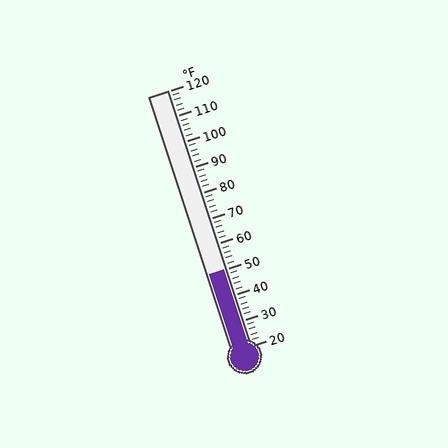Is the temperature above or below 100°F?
The temperature is below 100°F.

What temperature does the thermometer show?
The thermometer shows approximately 50°F.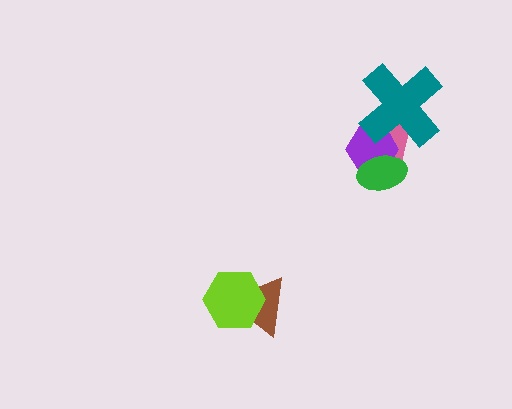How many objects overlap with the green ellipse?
2 objects overlap with the green ellipse.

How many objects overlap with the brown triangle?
1 object overlaps with the brown triangle.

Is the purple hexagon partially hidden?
Yes, it is partially covered by another shape.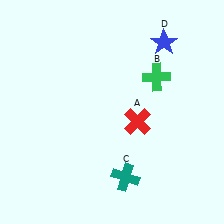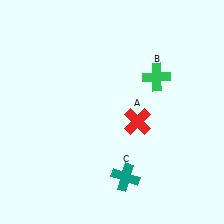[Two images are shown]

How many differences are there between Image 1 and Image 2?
There is 1 difference between the two images.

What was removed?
The blue star (D) was removed in Image 2.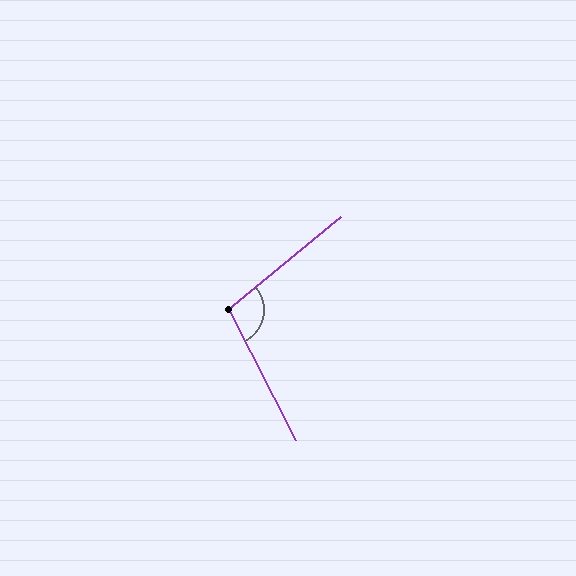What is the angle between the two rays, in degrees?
Approximately 102 degrees.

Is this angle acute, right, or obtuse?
It is obtuse.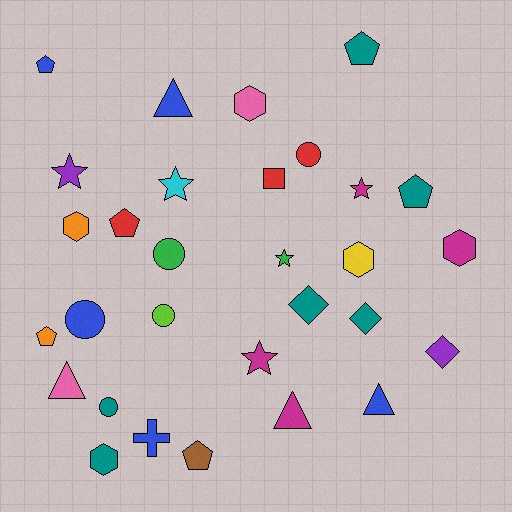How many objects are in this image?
There are 30 objects.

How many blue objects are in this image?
There are 5 blue objects.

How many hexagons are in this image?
There are 5 hexagons.